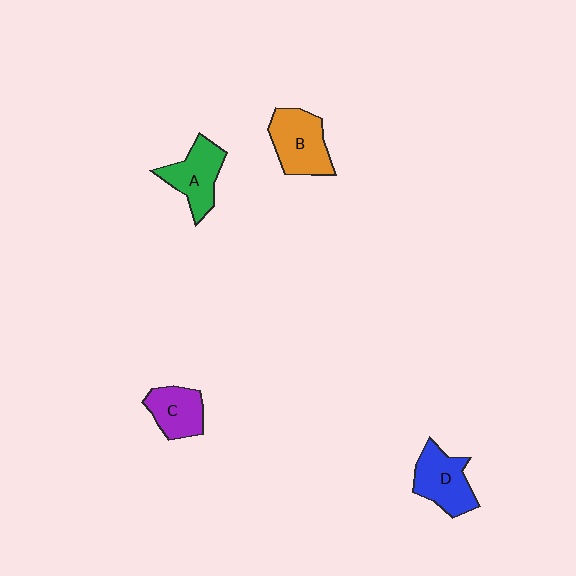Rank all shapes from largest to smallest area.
From largest to smallest: B (orange), D (blue), A (green), C (purple).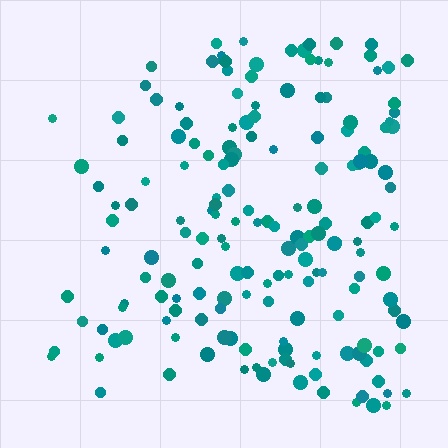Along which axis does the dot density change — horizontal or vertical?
Horizontal.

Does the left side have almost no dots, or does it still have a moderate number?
Still a moderate number, just noticeably fewer than the right.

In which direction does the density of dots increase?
From left to right, with the right side densest.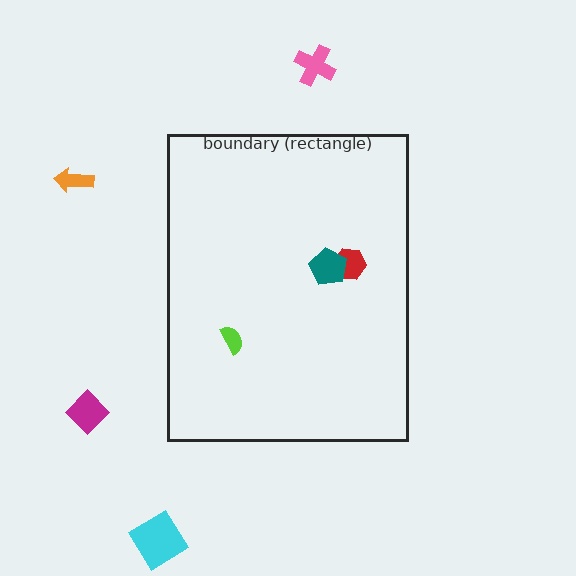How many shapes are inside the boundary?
3 inside, 4 outside.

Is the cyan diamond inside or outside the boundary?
Outside.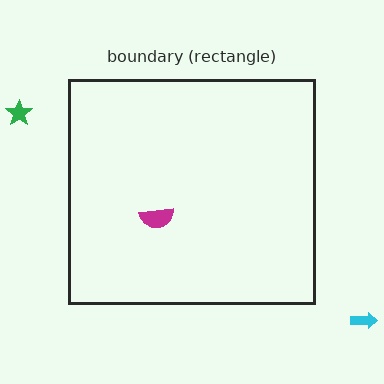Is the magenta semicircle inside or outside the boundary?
Inside.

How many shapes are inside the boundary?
1 inside, 2 outside.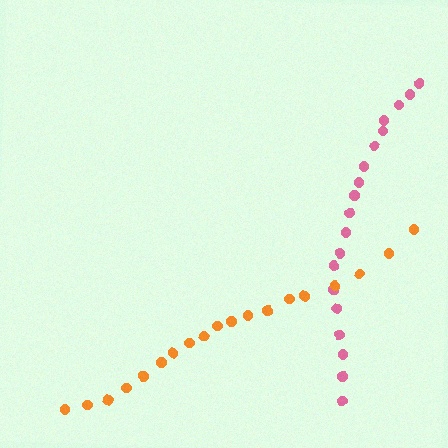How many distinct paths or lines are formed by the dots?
There are 2 distinct paths.